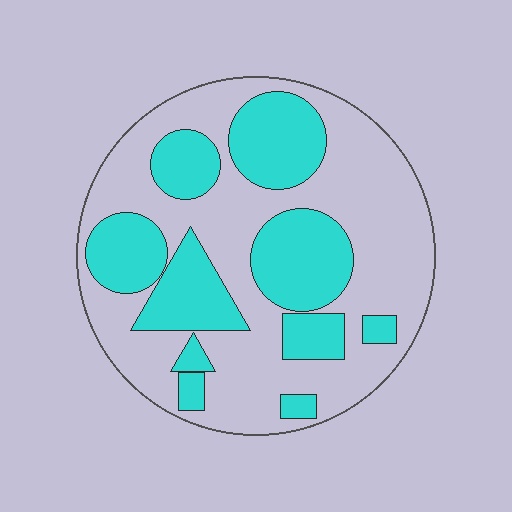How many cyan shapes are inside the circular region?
10.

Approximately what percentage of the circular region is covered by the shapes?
Approximately 40%.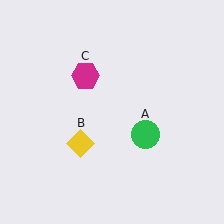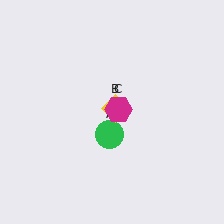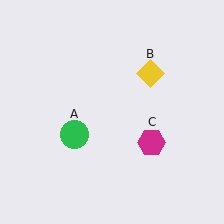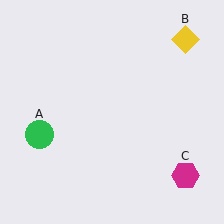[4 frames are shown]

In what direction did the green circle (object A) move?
The green circle (object A) moved left.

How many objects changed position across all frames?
3 objects changed position: green circle (object A), yellow diamond (object B), magenta hexagon (object C).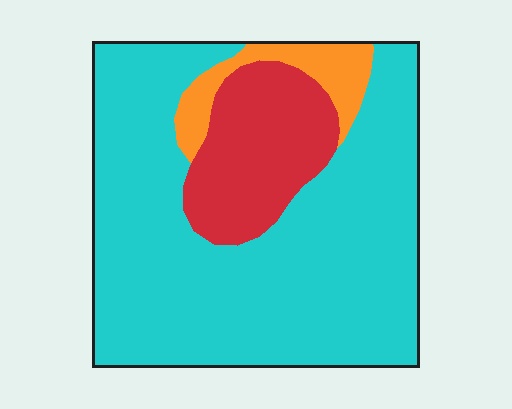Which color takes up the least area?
Orange, at roughly 10%.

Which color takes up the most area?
Cyan, at roughly 75%.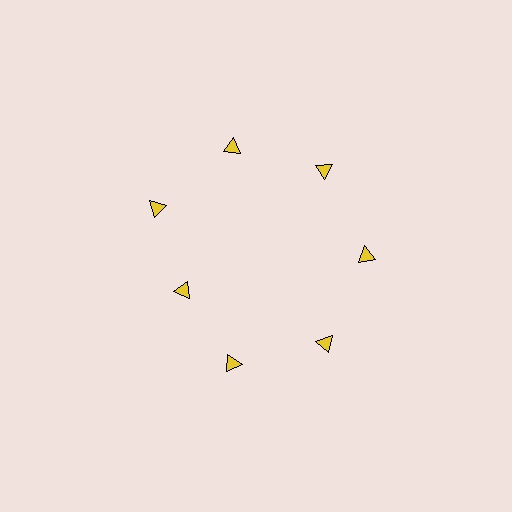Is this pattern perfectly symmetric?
No. The 7 yellow triangles are arranged in a ring, but one element near the 8 o'clock position is pulled inward toward the center, breaking the 7-fold rotational symmetry.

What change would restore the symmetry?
The symmetry would be restored by moving it outward, back onto the ring so that all 7 triangles sit at equal angles and equal distance from the center.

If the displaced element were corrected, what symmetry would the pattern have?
It would have 7-fold rotational symmetry — the pattern would map onto itself every 51 degrees.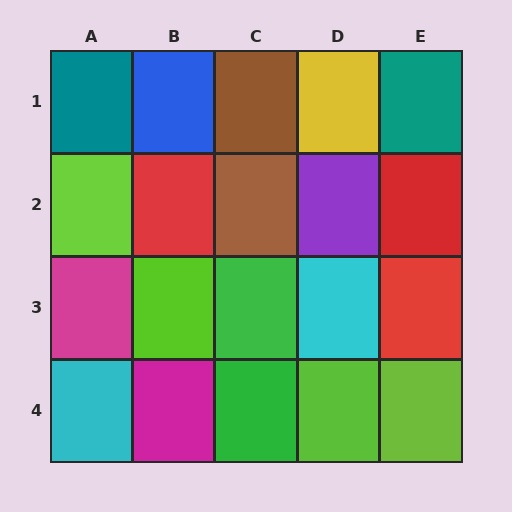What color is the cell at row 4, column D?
Lime.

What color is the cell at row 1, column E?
Teal.